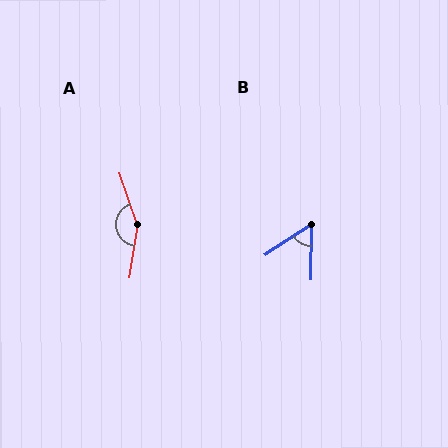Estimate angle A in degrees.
Approximately 153 degrees.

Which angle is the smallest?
B, at approximately 57 degrees.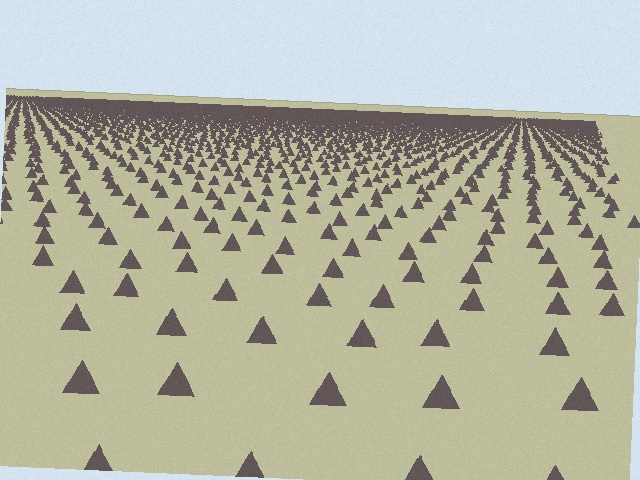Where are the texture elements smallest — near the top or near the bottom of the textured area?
Near the top.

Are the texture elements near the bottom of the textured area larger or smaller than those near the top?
Larger. Near the bottom, elements are closer to the viewer and appear at a bigger on-screen size.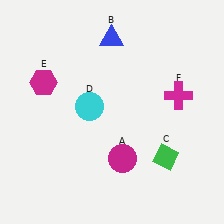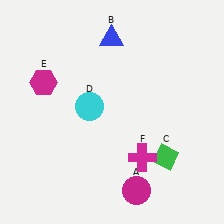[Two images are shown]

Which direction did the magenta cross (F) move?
The magenta cross (F) moved down.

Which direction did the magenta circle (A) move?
The magenta circle (A) moved down.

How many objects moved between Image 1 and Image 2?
2 objects moved between the two images.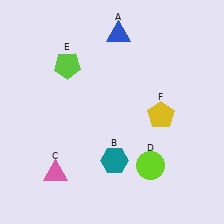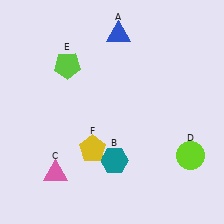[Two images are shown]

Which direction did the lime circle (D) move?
The lime circle (D) moved right.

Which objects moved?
The objects that moved are: the lime circle (D), the yellow pentagon (F).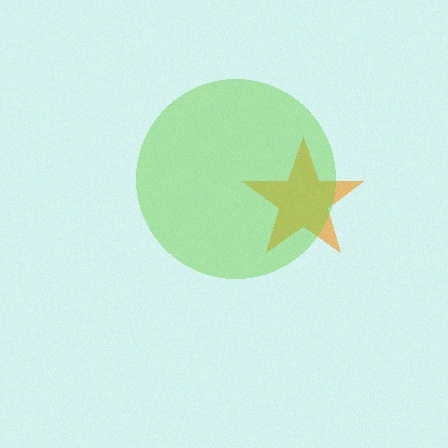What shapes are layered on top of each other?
The layered shapes are: an orange star, a lime circle.